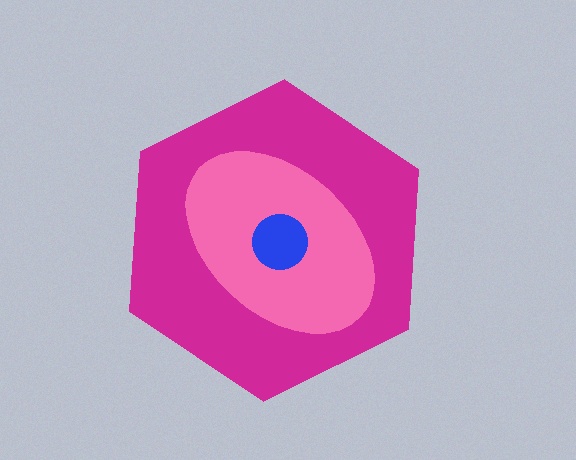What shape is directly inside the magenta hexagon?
The pink ellipse.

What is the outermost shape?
The magenta hexagon.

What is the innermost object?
The blue circle.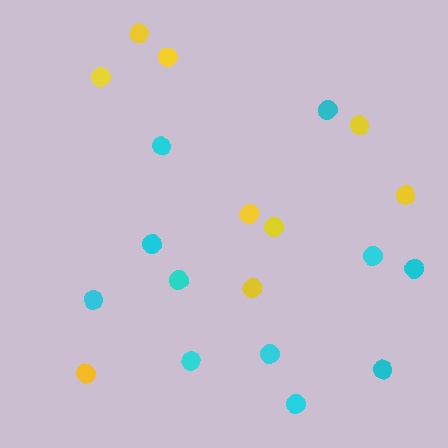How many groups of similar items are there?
There are 2 groups: one group of yellow circles (9) and one group of cyan circles (11).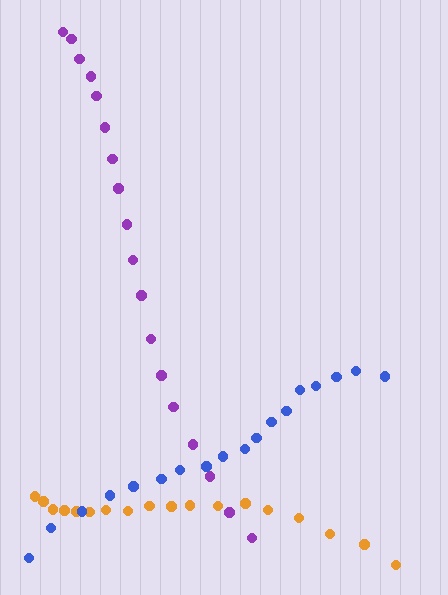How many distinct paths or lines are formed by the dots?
There are 3 distinct paths.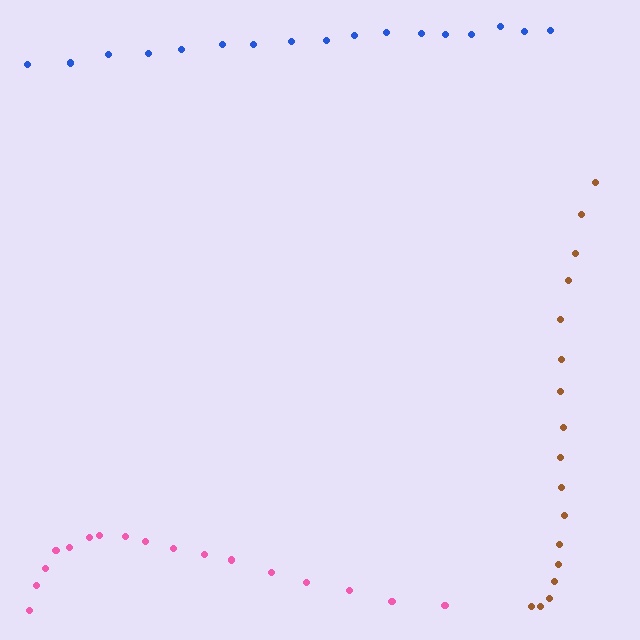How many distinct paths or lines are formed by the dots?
There are 3 distinct paths.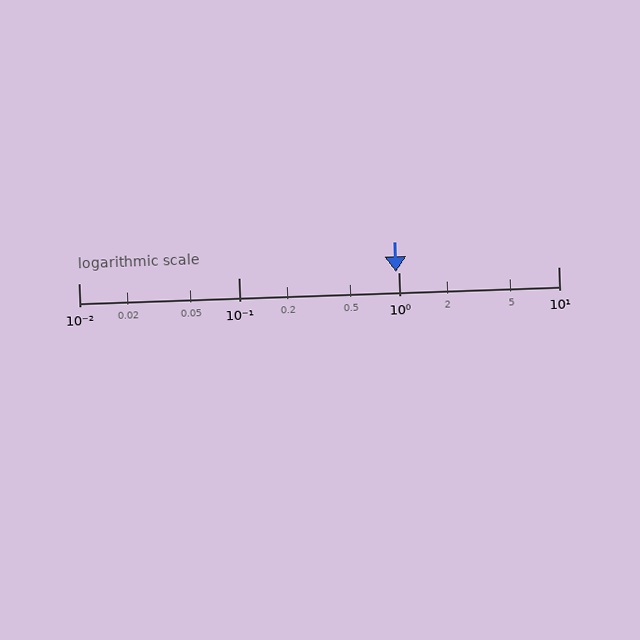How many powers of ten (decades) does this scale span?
The scale spans 3 decades, from 0.01 to 10.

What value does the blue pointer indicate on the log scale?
The pointer indicates approximately 0.96.